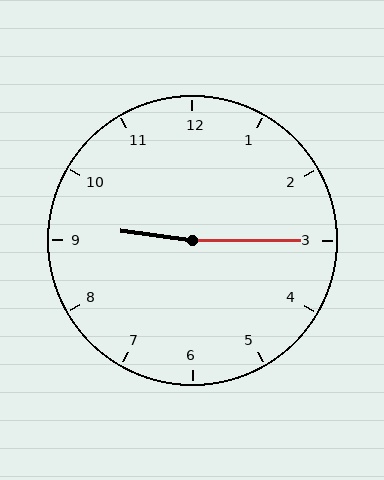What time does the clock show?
9:15.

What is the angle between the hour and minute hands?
Approximately 172 degrees.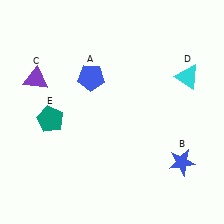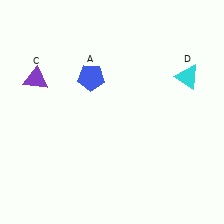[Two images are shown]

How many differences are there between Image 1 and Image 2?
There are 2 differences between the two images.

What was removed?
The blue star (B), the teal pentagon (E) were removed in Image 2.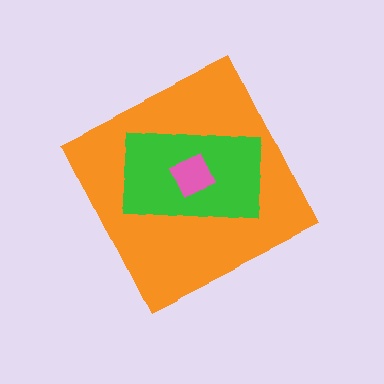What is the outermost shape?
The orange diamond.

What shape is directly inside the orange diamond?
The green rectangle.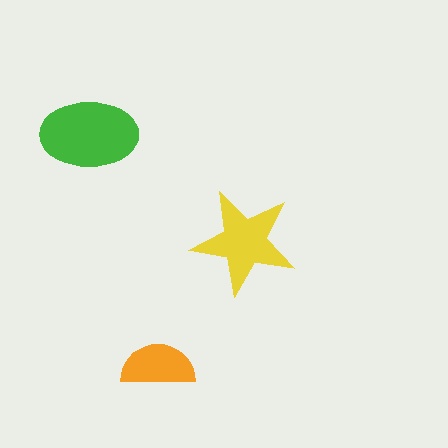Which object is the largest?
The green ellipse.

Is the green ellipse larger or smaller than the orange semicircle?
Larger.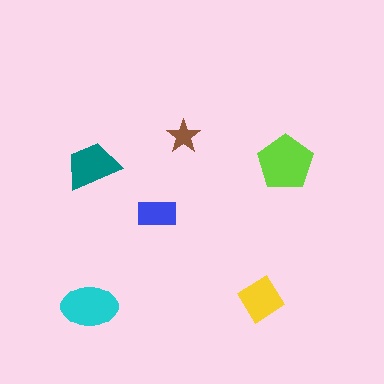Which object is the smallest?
The brown star.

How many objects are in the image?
There are 6 objects in the image.